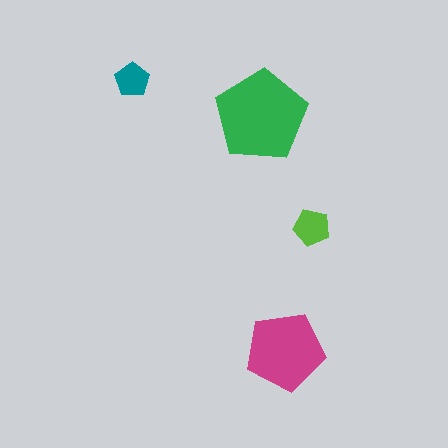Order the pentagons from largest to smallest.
the green one, the magenta one, the lime one, the teal one.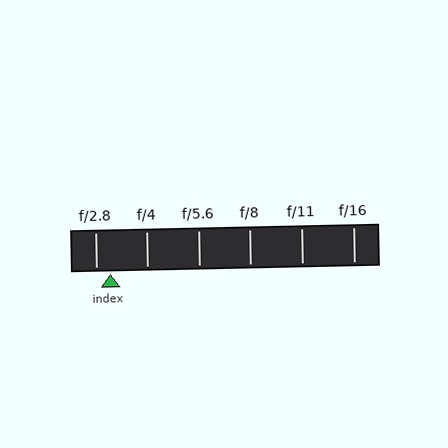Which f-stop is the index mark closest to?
The index mark is closest to f/2.8.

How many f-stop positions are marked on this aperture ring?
There are 6 f-stop positions marked.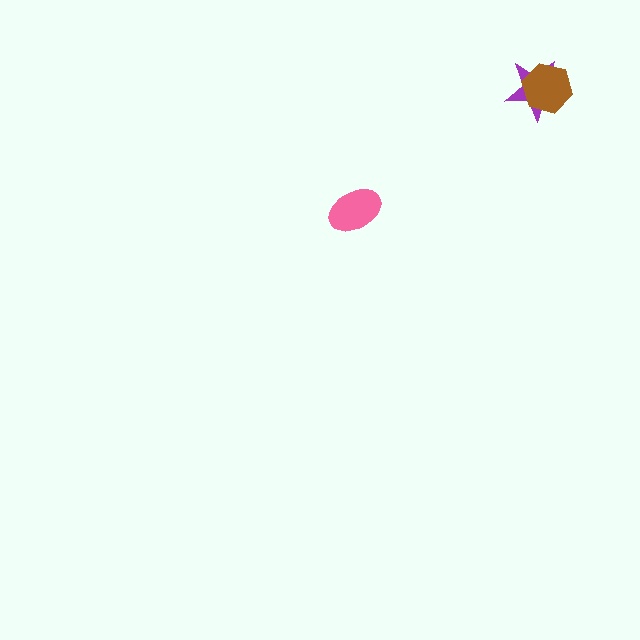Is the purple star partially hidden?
Yes, it is partially covered by another shape.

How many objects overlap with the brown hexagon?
1 object overlaps with the brown hexagon.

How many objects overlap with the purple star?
1 object overlaps with the purple star.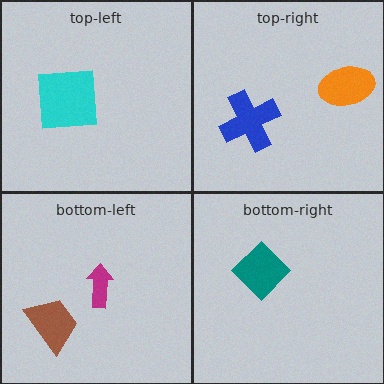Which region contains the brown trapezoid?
The bottom-left region.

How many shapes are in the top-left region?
1.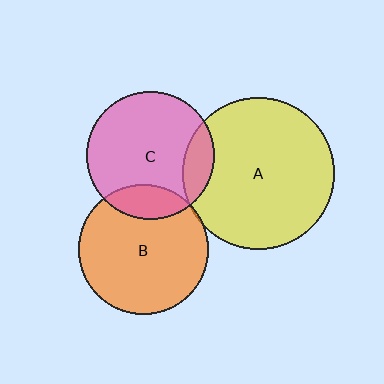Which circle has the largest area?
Circle A (yellow).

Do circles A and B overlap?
Yes.